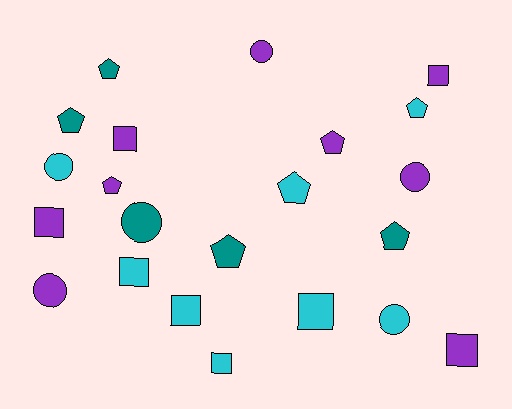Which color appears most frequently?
Purple, with 9 objects.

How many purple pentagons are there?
There are 2 purple pentagons.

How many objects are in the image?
There are 22 objects.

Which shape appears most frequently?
Square, with 8 objects.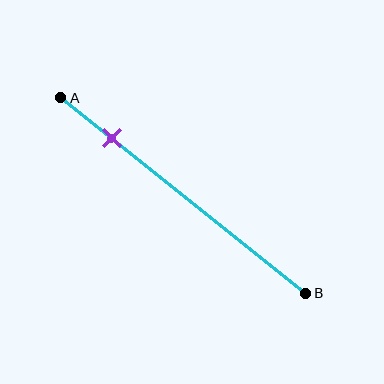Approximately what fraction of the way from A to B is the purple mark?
The purple mark is approximately 20% of the way from A to B.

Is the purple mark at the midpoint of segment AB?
No, the mark is at about 20% from A, not at the 50% midpoint.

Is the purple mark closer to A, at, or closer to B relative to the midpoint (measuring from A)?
The purple mark is closer to point A than the midpoint of segment AB.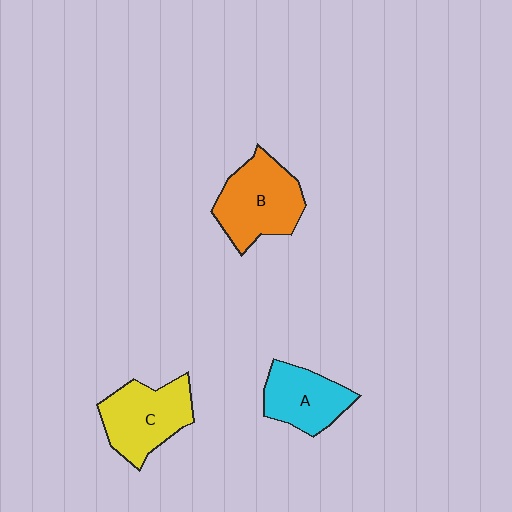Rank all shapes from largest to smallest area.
From largest to smallest: B (orange), C (yellow), A (cyan).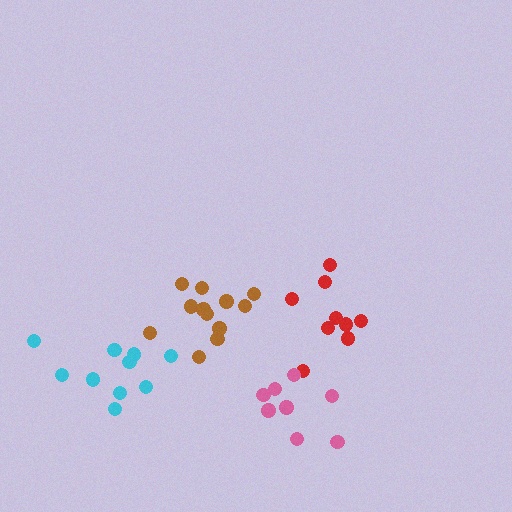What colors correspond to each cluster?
The clusters are colored: red, brown, cyan, pink.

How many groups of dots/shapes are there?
There are 4 groups.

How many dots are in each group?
Group 1: 9 dots, Group 2: 12 dots, Group 3: 10 dots, Group 4: 8 dots (39 total).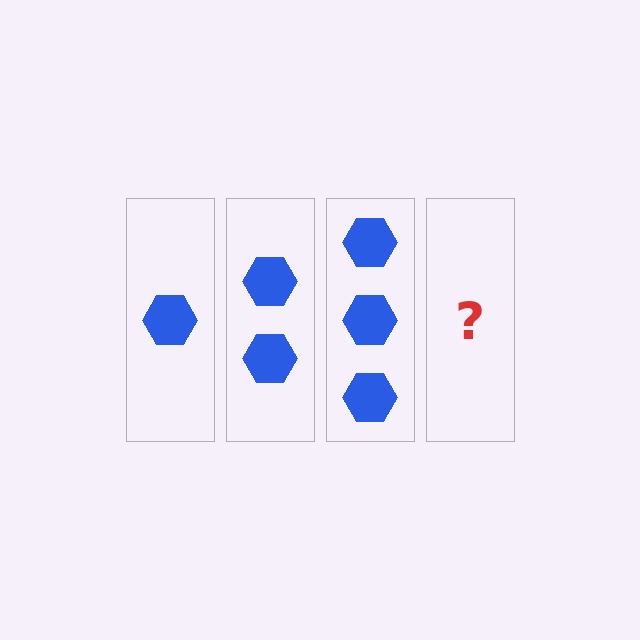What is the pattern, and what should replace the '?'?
The pattern is that each step adds one more hexagon. The '?' should be 4 hexagons.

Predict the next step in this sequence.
The next step is 4 hexagons.